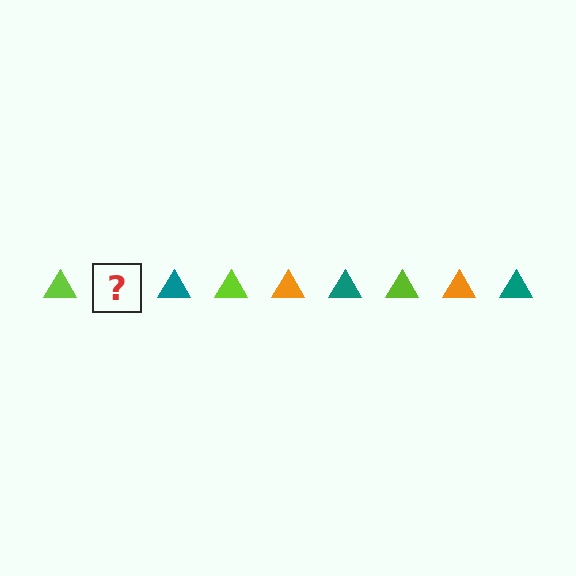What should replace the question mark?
The question mark should be replaced with an orange triangle.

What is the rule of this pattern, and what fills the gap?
The rule is that the pattern cycles through lime, orange, teal triangles. The gap should be filled with an orange triangle.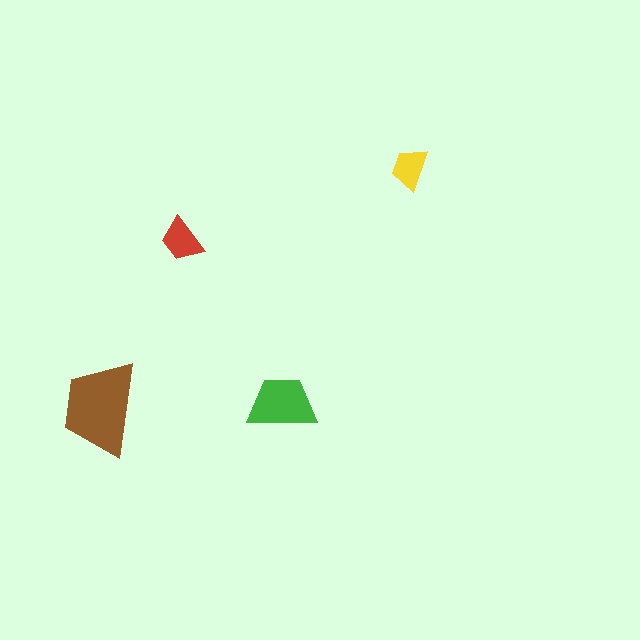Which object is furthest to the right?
The yellow trapezoid is rightmost.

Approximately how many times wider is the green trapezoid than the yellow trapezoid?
About 1.5 times wider.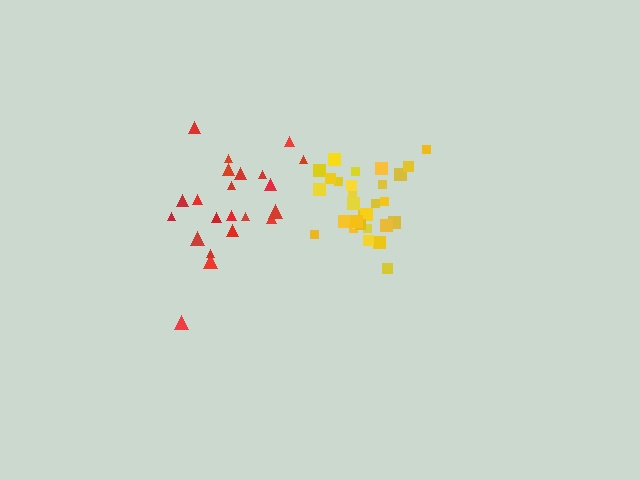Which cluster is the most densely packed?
Yellow.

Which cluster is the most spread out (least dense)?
Red.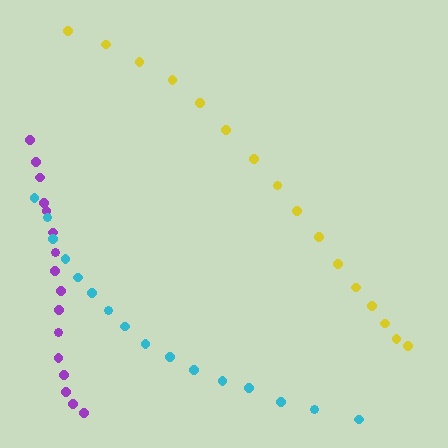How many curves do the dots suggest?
There are 3 distinct paths.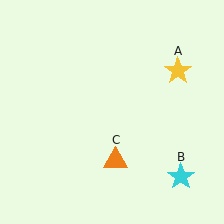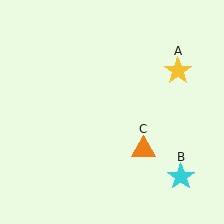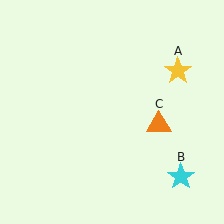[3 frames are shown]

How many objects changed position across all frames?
1 object changed position: orange triangle (object C).